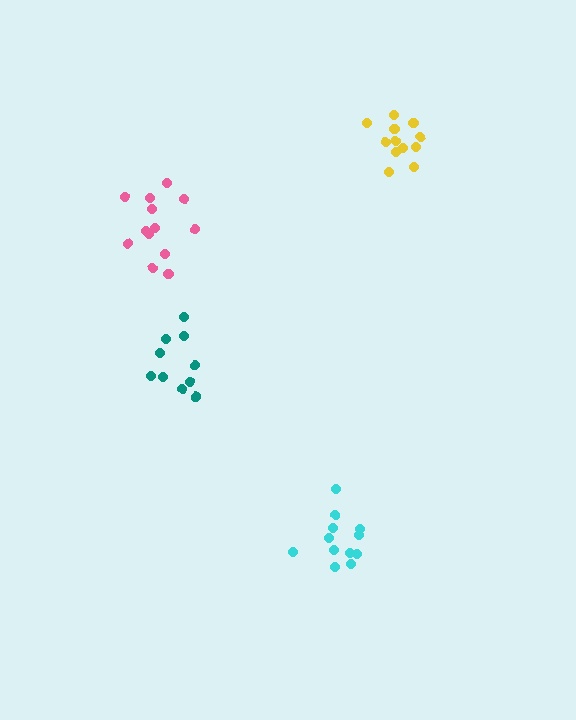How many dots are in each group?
Group 1: 13 dots, Group 2: 12 dots, Group 3: 10 dots, Group 4: 12 dots (47 total).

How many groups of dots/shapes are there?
There are 4 groups.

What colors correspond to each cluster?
The clusters are colored: pink, cyan, teal, yellow.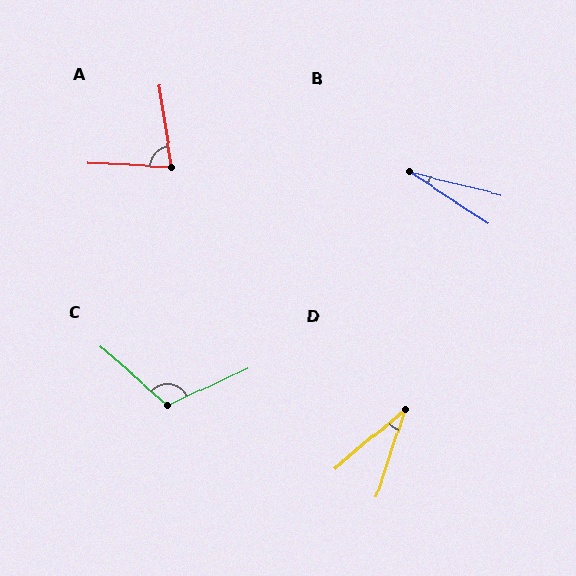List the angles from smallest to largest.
B (19°), D (32°), A (78°), C (114°).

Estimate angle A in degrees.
Approximately 78 degrees.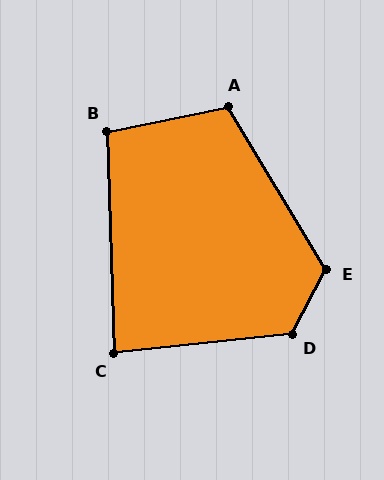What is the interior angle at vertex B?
Approximately 100 degrees (obtuse).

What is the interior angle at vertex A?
Approximately 110 degrees (obtuse).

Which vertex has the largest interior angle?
D, at approximately 124 degrees.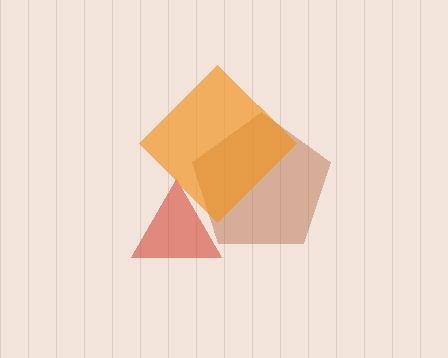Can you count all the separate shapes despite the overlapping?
Yes, there are 3 separate shapes.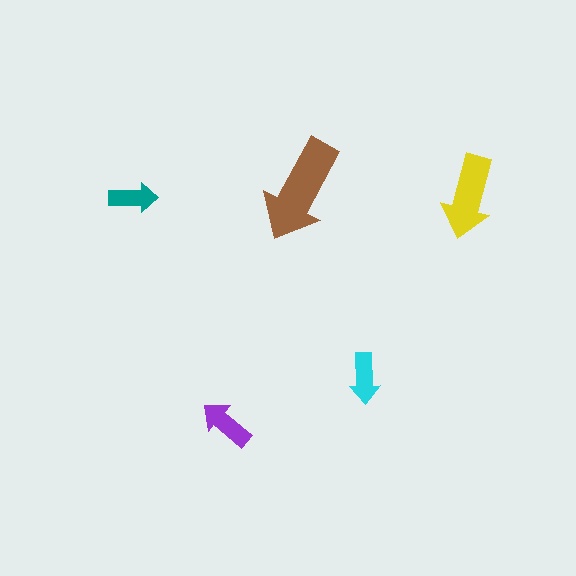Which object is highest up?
The brown arrow is topmost.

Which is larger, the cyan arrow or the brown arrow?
The brown one.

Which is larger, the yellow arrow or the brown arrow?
The brown one.